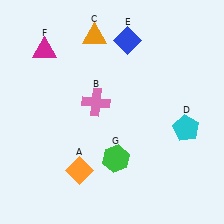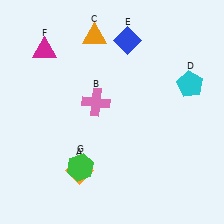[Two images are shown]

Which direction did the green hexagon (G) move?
The green hexagon (G) moved left.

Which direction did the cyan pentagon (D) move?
The cyan pentagon (D) moved up.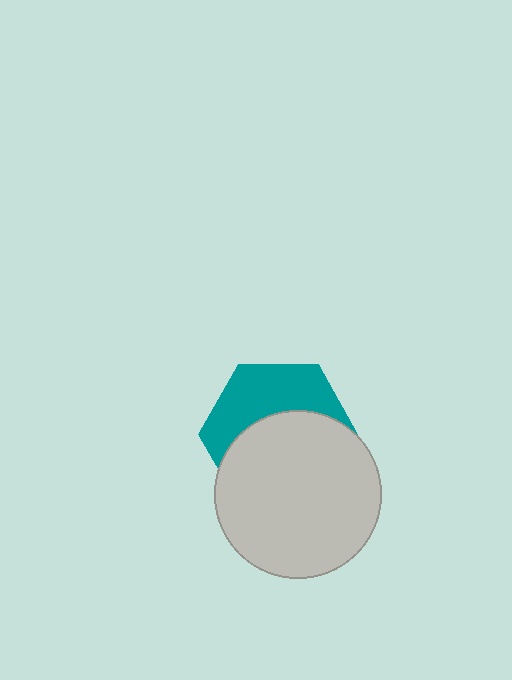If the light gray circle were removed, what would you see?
You would see the complete teal hexagon.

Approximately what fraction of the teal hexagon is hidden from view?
Roughly 58% of the teal hexagon is hidden behind the light gray circle.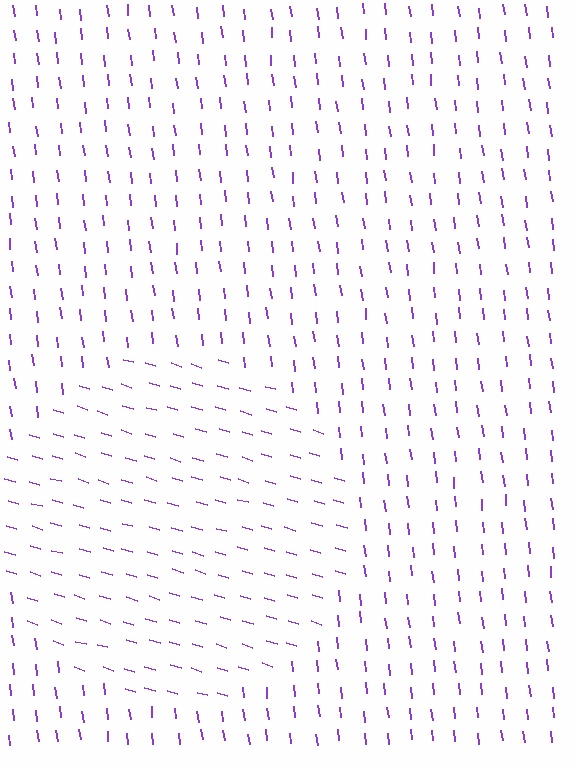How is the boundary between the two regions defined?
The boundary is defined purely by a change in line orientation (approximately 66 degrees difference). All lines are the same color and thickness.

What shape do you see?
I see a circle.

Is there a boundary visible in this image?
Yes, there is a texture boundary formed by a change in line orientation.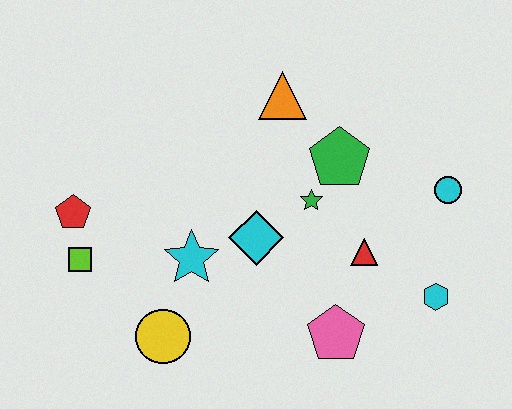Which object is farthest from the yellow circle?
The cyan circle is farthest from the yellow circle.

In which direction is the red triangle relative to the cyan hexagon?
The red triangle is to the left of the cyan hexagon.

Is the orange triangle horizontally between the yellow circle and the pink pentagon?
Yes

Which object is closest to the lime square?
The red pentagon is closest to the lime square.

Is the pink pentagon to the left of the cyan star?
No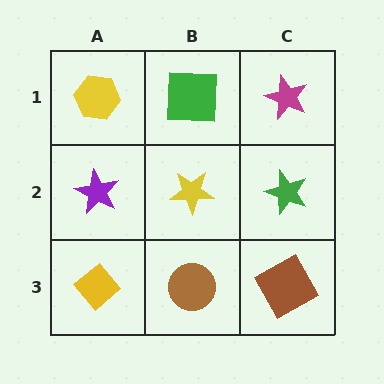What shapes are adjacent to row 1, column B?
A yellow star (row 2, column B), a yellow hexagon (row 1, column A), a magenta star (row 1, column C).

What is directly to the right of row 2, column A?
A yellow star.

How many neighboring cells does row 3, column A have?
2.